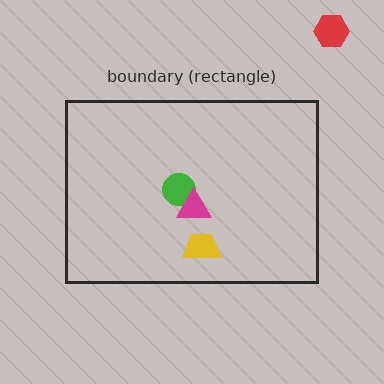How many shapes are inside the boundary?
3 inside, 1 outside.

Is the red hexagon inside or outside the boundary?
Outside.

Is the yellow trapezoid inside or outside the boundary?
Inside.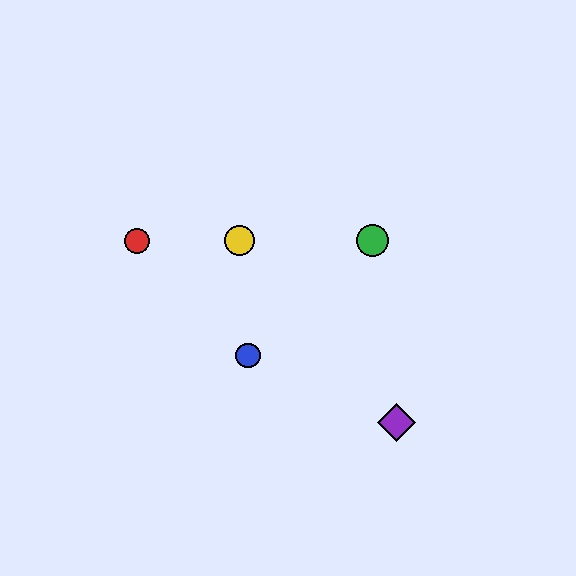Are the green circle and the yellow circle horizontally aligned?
Yes, both are at y≈241.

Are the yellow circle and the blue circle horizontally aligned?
No, the yellow circle is at y≈241 and the blue circle is at y≈355.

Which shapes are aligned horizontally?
The red circle, the green circle, the yellow circle are aligned horizontally.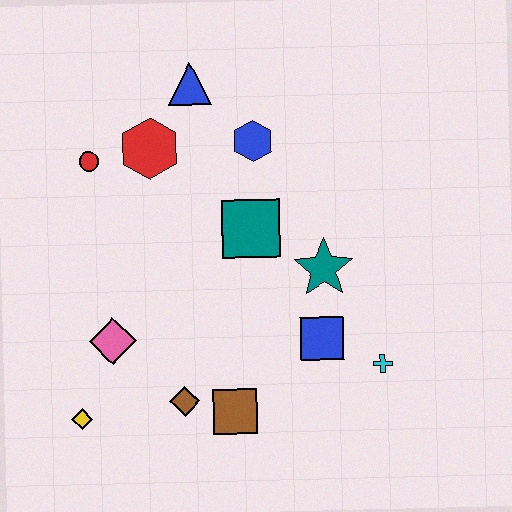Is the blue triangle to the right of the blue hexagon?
No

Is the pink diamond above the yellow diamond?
Yes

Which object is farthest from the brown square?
The blue triangle is farthest from the brown square.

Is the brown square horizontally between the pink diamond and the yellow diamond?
No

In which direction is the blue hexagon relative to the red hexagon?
The blue hexagon is to the right of the red hexagon.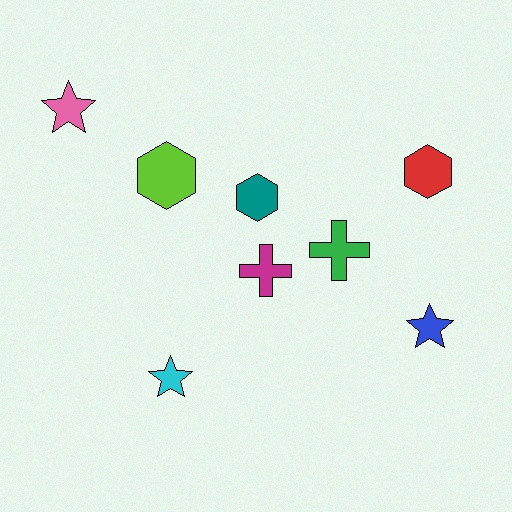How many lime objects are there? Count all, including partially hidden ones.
There is 1 lime object.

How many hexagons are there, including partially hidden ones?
There are 3 hexagons.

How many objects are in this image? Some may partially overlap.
There are 8 objects.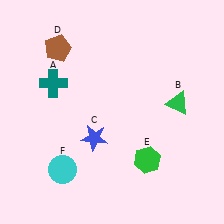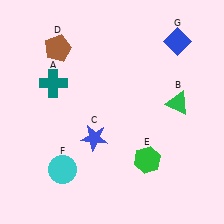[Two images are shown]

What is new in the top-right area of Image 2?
A blue diamond (G) was added in the top-right area of Image 2.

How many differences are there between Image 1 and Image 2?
There is 1 difference between the two images.